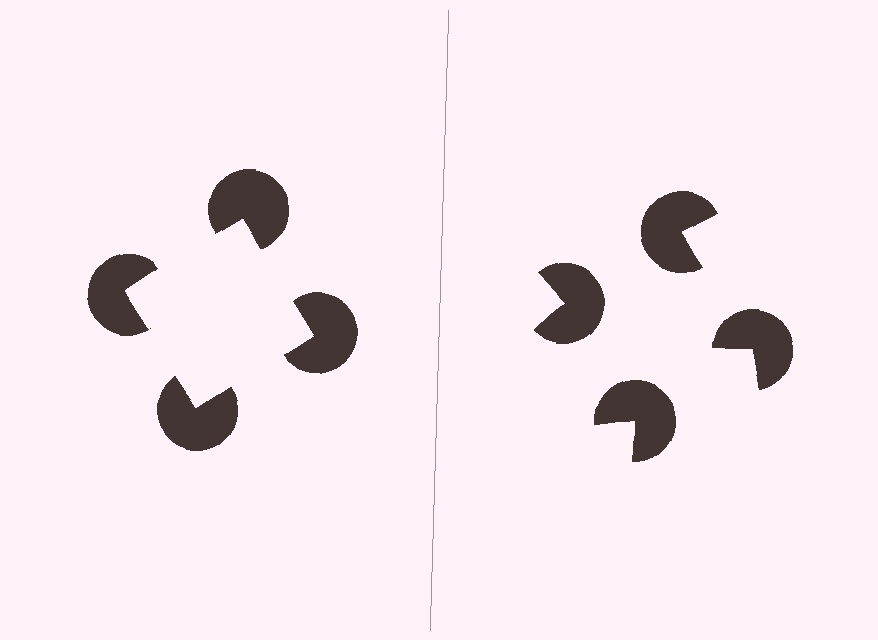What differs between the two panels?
The pac-man discs are positioned identically on both sides; only the wedge orientations differ. On the left they align to a square; on the right they are misaligned.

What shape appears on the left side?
An illusory square.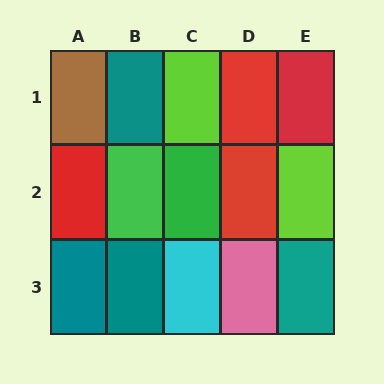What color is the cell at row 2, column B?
Green.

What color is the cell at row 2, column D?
Red.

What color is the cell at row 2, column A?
Red.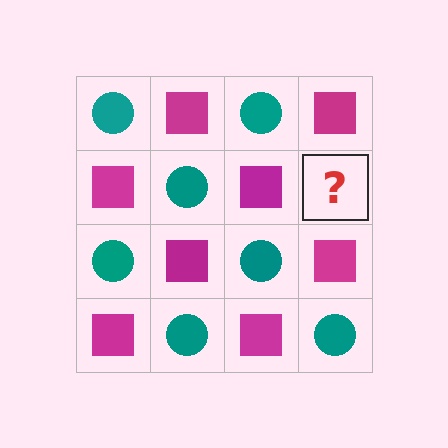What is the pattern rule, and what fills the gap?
The rule is that it alternates teal circle and magenta square in a checkerboard pattern. The gap should be filled with a teal circle.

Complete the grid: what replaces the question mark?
The question mark should be replaced with a teal circle.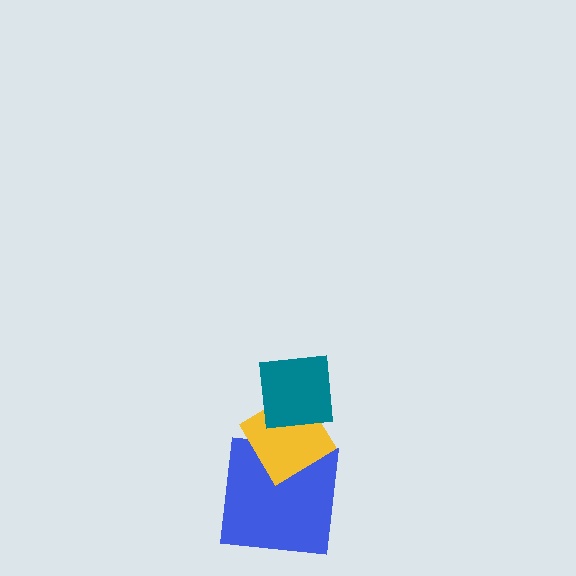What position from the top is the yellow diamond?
The yellow diamond is 2nd from the top.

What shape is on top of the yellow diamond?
The teal square is on top of the yellow diamond.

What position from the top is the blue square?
The blue square is 3rd from the top.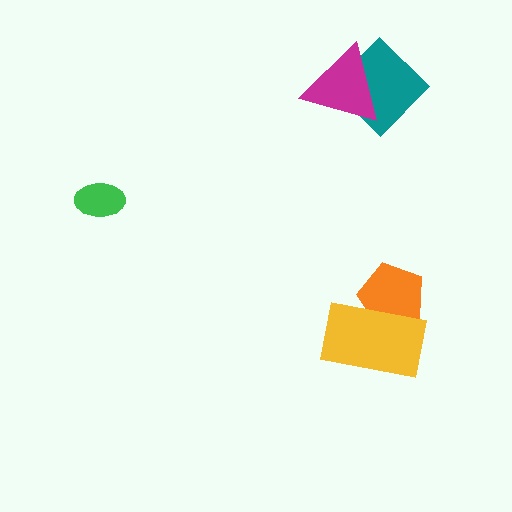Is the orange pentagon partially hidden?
Yes, it is partially covered by another shape.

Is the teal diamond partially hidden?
Yes, it is partially covered by another shape.